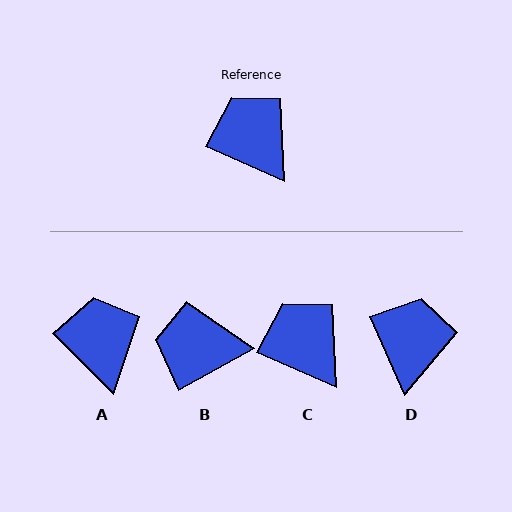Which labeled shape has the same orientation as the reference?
C.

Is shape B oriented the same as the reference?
No, it is off by about 52 degrees.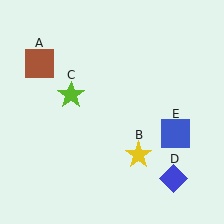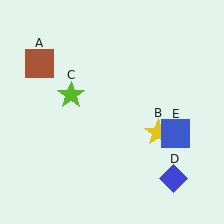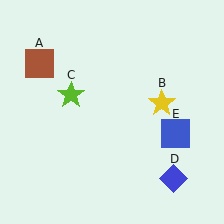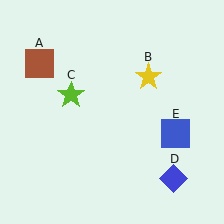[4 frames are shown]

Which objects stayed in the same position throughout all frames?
Brown square (object A) and lime star (object C) and blue diamond (object D) and blue square (object E) remained stationary.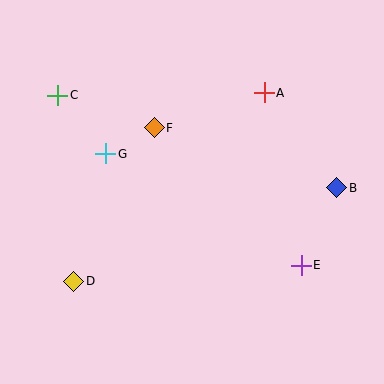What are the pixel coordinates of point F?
Point F is at (154, 128).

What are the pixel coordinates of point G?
Point G is at (106, 154).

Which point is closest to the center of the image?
Point F at (154, 128) is closest to the center.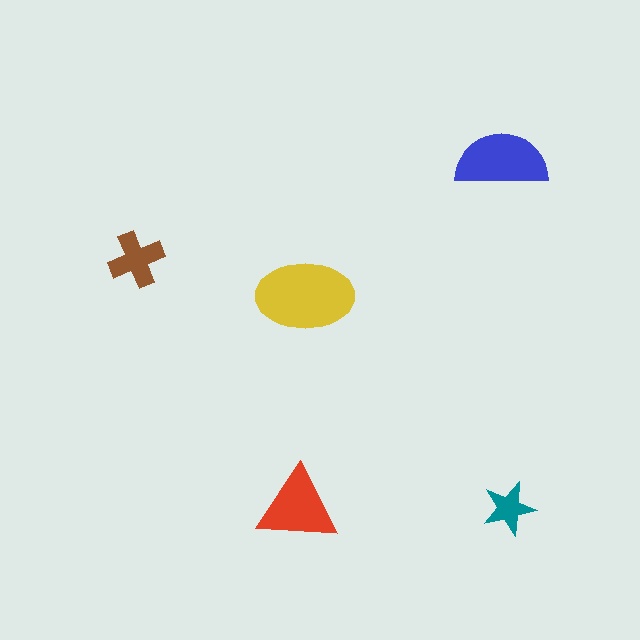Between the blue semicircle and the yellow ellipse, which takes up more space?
The yellow ellipse.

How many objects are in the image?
There are 5 objects in the image.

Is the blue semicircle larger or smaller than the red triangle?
Larger.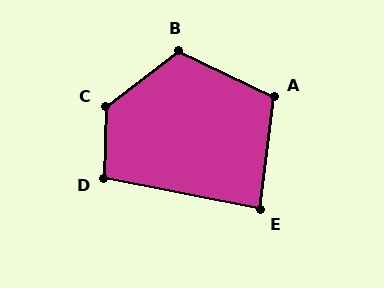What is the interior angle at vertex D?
Approximately 100 degrees (obtuse).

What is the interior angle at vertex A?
Approximately 109 degrees (obtuse).